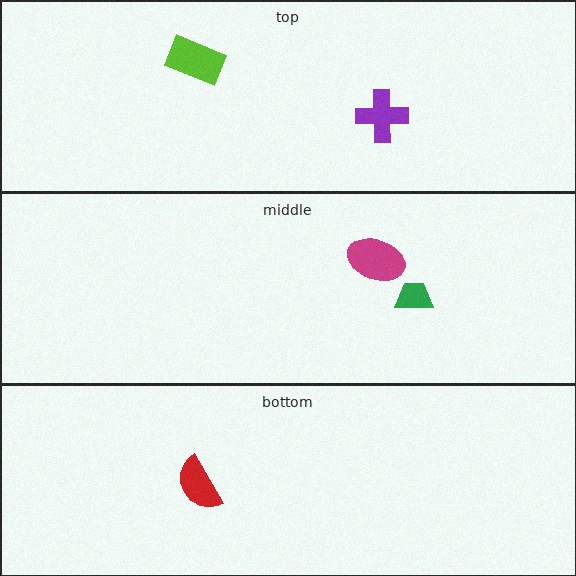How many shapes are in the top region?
2.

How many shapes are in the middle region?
2.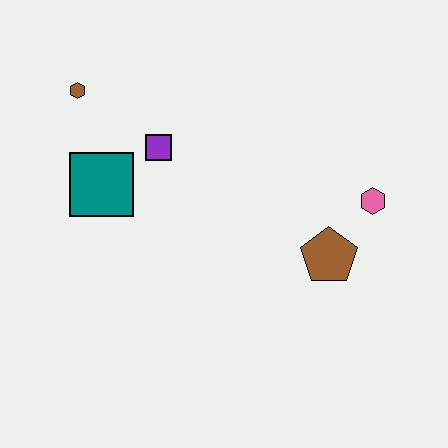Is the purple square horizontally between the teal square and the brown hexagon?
No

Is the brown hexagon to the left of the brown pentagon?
Yes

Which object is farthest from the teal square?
The pink hexagon is farthest from the teal square.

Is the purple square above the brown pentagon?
Yes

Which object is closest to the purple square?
The teal square is closest to the purple square.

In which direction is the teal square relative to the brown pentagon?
The teal square is to the left of the brown pentagon.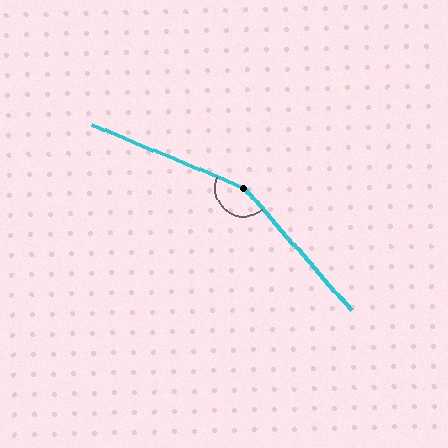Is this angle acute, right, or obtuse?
It is obtuse.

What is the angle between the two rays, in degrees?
Approximately 154 degrees.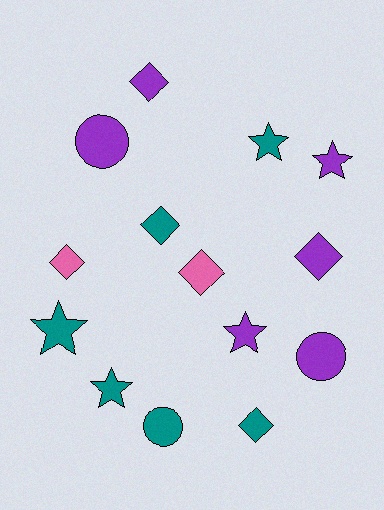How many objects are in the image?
There are 14 objects.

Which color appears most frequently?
Purple, with 6 objects.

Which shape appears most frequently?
Diamond, with 6 objects.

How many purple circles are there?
There are 2 purple circles.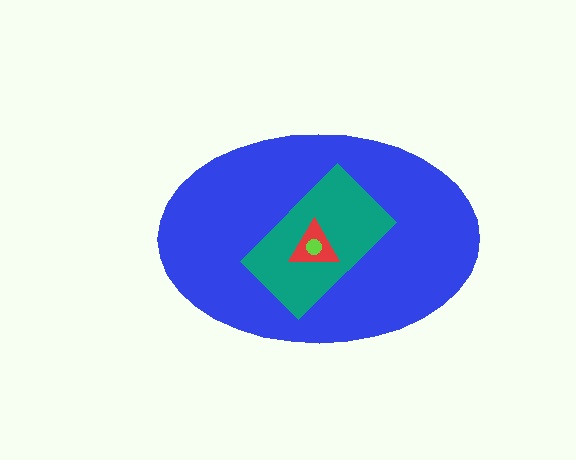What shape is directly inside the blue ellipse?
The teal rectangle.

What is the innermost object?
The lime circle.